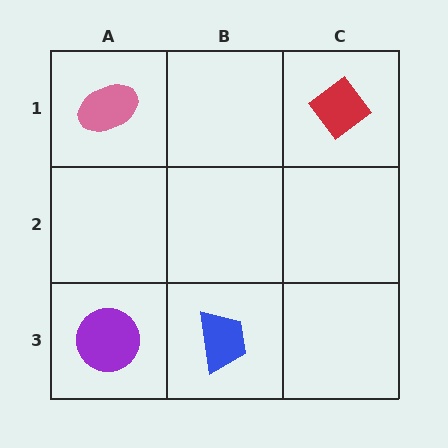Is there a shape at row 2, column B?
No, that cell is empty.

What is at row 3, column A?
A purple circle.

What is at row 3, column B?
A blue trapezoid.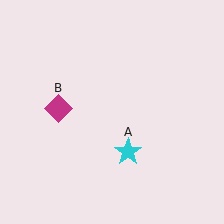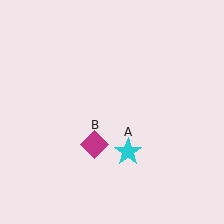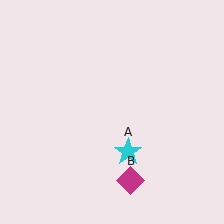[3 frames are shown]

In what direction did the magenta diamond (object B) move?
The magenta diamond (object B) moved down and to the right.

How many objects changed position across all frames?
1 object changed position: magenta diamond (object B).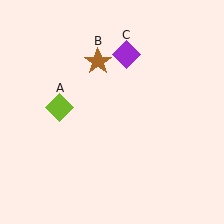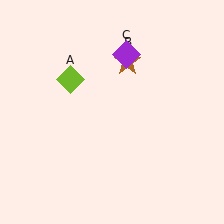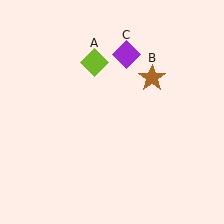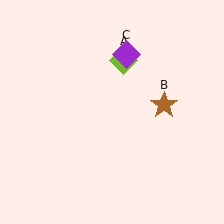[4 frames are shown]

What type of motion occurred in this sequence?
The lime diamond (object A), brown star (object B) rotated clockwise around the center of the scene.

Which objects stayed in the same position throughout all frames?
Purple diamond (object C) remained stationary.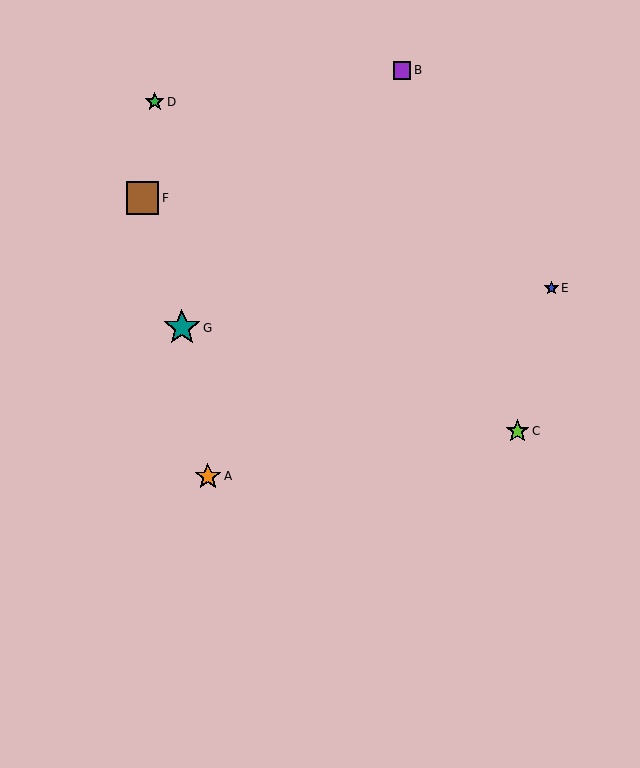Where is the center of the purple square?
The center of the purple square is at (402, 70).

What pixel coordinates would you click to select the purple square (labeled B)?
Click at (402, 70) to select the purple square B.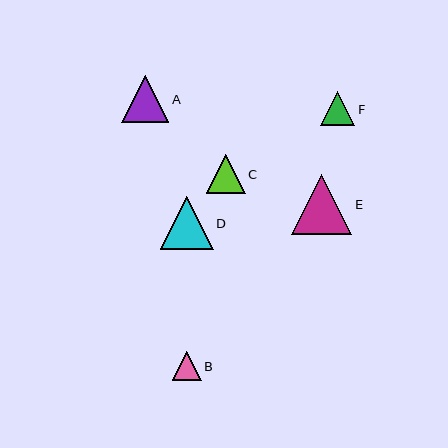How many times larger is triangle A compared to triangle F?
Triangle A is approximately 1.4 times the size of triangle F.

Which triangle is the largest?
Triangle E is the largest with a size of approximately 60 pixels.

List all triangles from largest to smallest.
From largest to smallest: E, D, A, C, F, B.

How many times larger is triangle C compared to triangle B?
Triangle C is approximately 1.3 times the size of triangle B.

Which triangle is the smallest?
Triangle B is the smallest with a size of approximately 29 pixels.